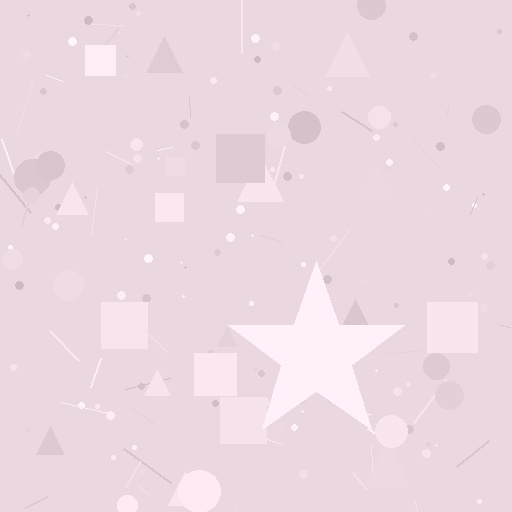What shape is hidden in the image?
A star is hidden in the image.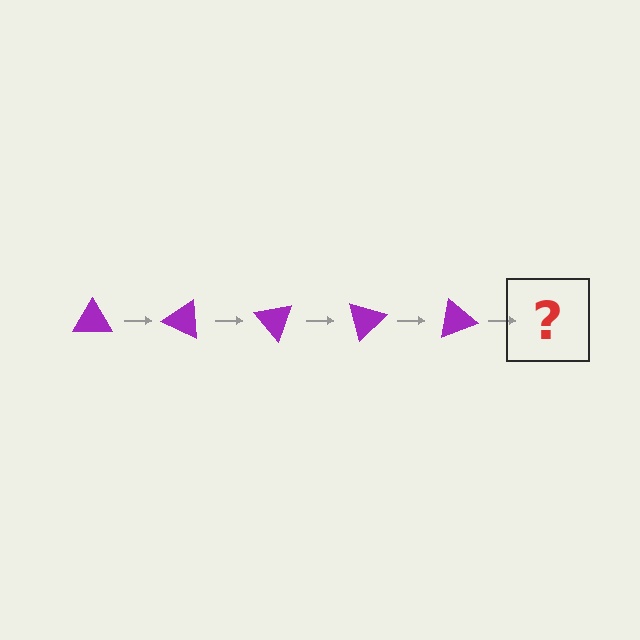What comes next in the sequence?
The next element should be a purple triangle rotated 125 degrees.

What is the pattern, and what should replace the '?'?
The pattern is that the triangle rotates 25 degrees each step. The '?' should be a purple triangle rotated 125 degrees.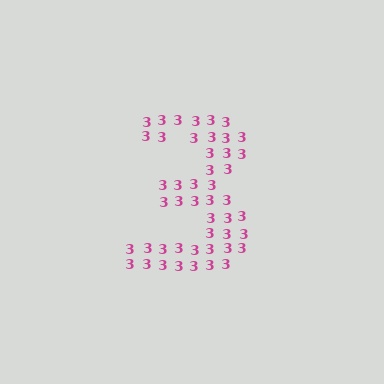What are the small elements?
The small elements are digit 3's.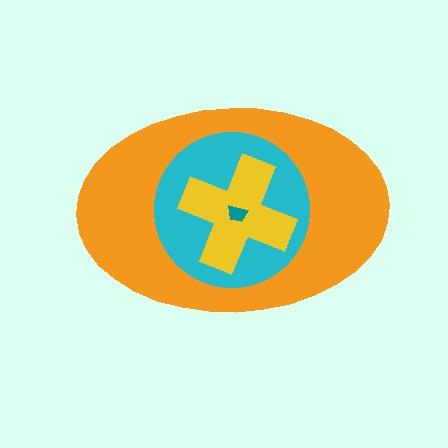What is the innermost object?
The teal trapezoid.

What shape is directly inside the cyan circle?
The yellow cross.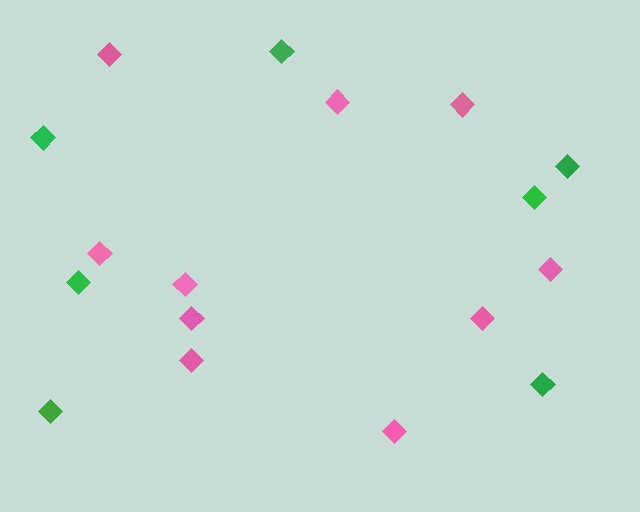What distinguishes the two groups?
There are 2 groups: one group of pink diamonds (10) and one group of green diamonds (7).